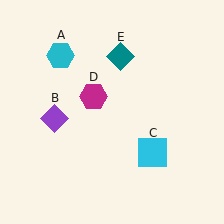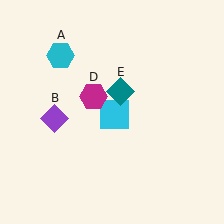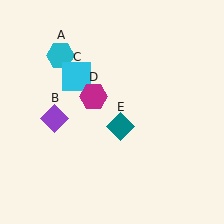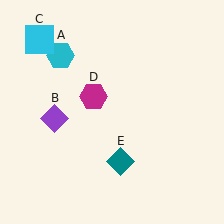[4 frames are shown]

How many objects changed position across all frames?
2 objects changed position: cyan square (object C), teal diamond (object E).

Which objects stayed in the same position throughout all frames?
Cyan hexagon (object A) and purple diamond (object B) and magenta hexagon (object D) remained stationary.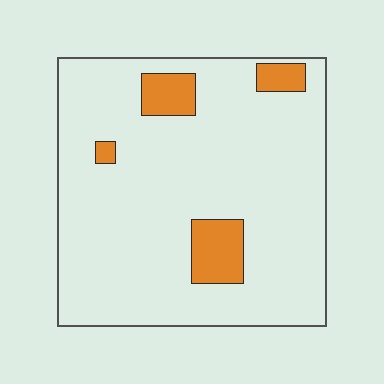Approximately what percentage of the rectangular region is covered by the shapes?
Approximately 10%.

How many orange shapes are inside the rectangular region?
4.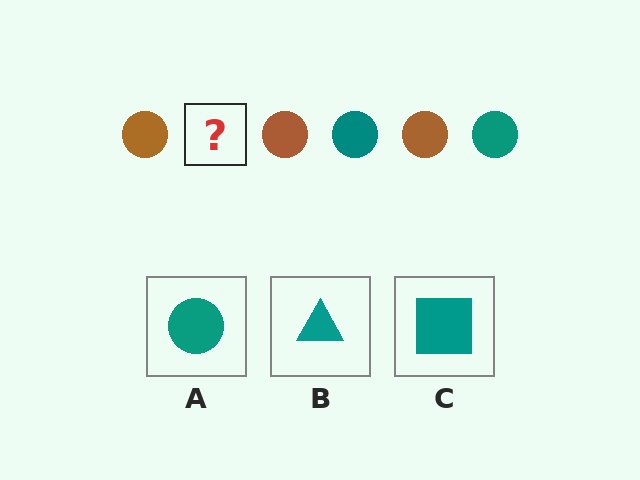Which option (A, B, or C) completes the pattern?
A.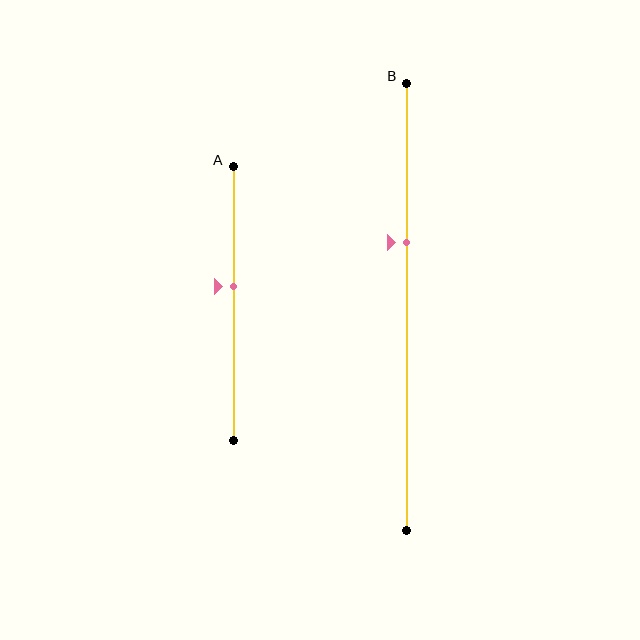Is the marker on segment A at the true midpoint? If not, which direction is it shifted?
No, the marker on segment A is shifted upward by about 6% of the segment length.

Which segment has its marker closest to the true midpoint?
Segment A has its marker closest to the true midpoint.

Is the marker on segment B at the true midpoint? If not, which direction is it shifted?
No, the marker on segment B is shifted upward by about 14% of the segment length.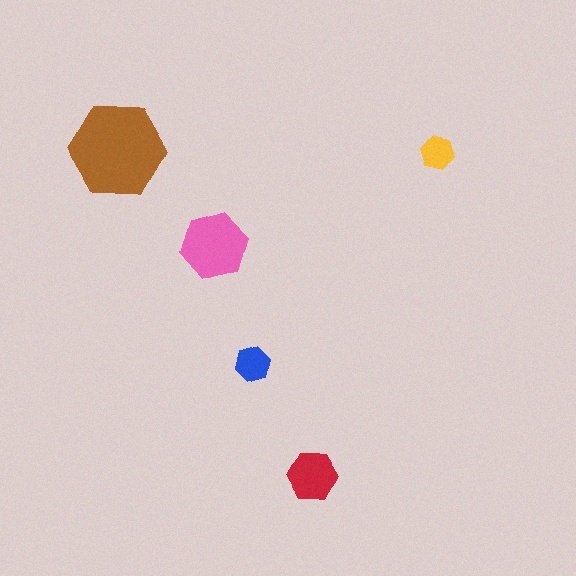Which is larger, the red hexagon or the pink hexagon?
The pink one.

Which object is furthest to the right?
The yellow hexagon is rightmost.